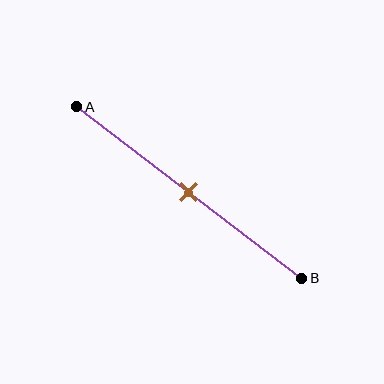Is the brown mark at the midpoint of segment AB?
Yes, the mark is approximately at the midpoint.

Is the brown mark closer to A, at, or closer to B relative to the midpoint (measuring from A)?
The brown mark is approximately at the midpoint of segment AB.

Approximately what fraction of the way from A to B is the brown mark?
The brown mark is approximately 50% of the way from A to B.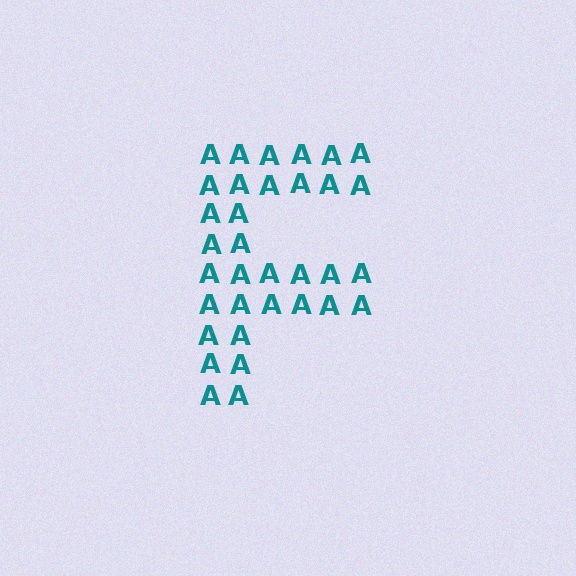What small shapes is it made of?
It is made of small letter A's.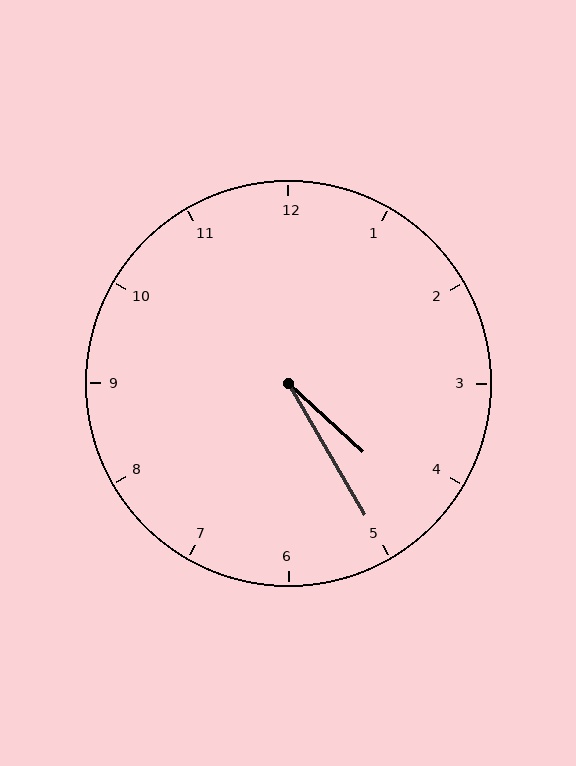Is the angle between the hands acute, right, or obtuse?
It is acute.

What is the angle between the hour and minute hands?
Approximately 18 degrees.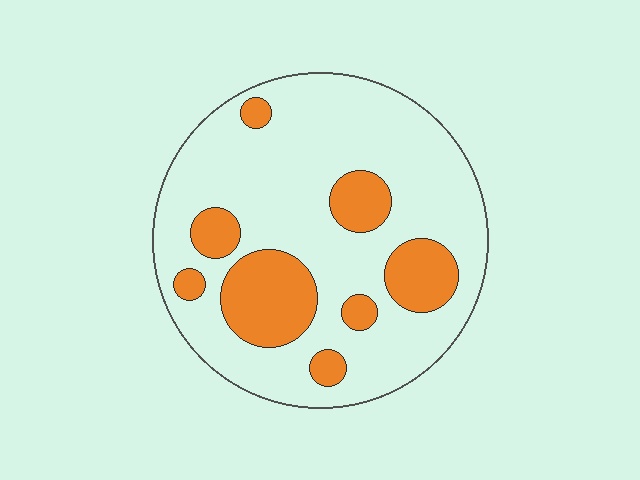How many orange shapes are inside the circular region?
8.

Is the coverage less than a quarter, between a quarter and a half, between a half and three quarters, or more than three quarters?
Less than a quarter.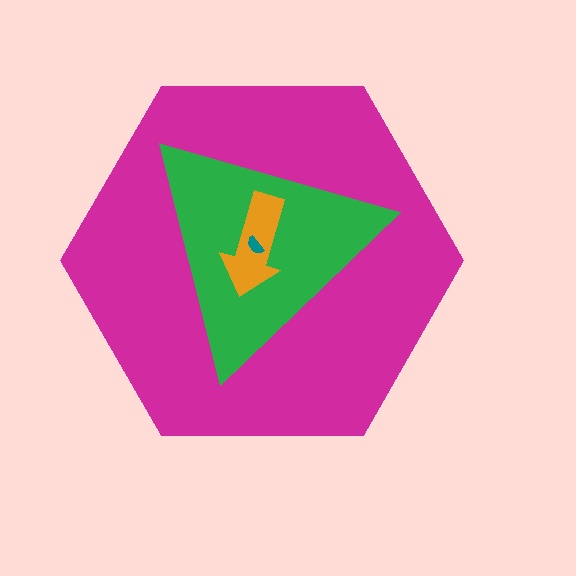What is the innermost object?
The teal semicircle.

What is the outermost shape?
The magenta hexagon.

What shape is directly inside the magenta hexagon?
The green triangle.